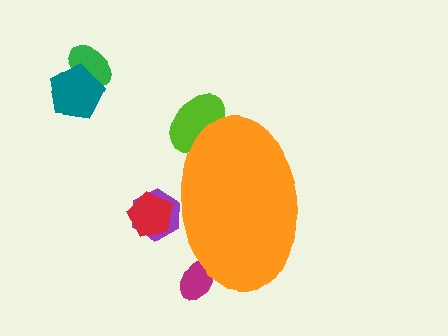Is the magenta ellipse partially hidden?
Yes, the magenta ellipse is partially hidden behind the orange ellipse.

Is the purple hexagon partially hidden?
Yes, the purple hexagon is partially hidden behind the orange ellipse.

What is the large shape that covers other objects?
An orange ellipse.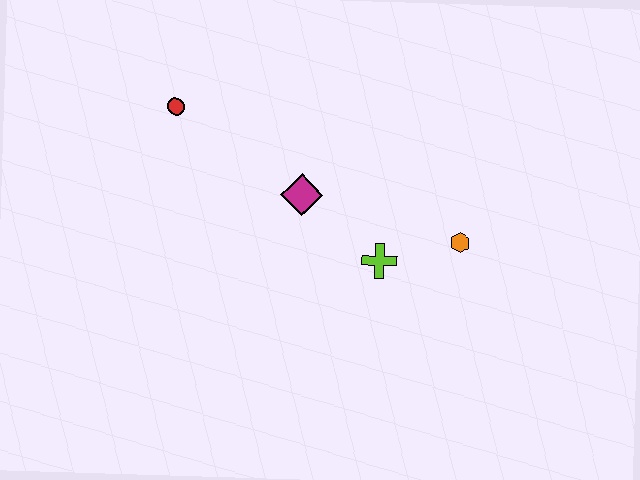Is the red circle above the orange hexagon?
Yes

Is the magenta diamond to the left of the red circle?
No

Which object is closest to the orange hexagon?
The lime cross is closest to the orange hexagon.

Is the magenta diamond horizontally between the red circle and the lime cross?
Yes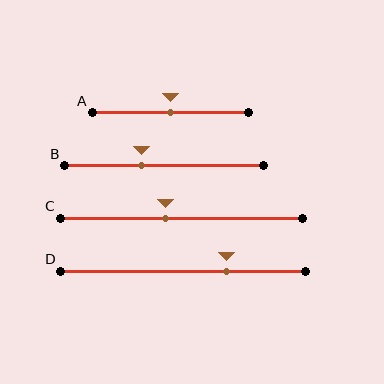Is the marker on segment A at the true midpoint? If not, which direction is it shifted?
Yes, the marker on segment A is at the true midpoint.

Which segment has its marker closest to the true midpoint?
Segment A has its marker closest to the true midpoint.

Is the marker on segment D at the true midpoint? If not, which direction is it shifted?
No, the marker on segment D is shifted to the right by about 18% of the segment length.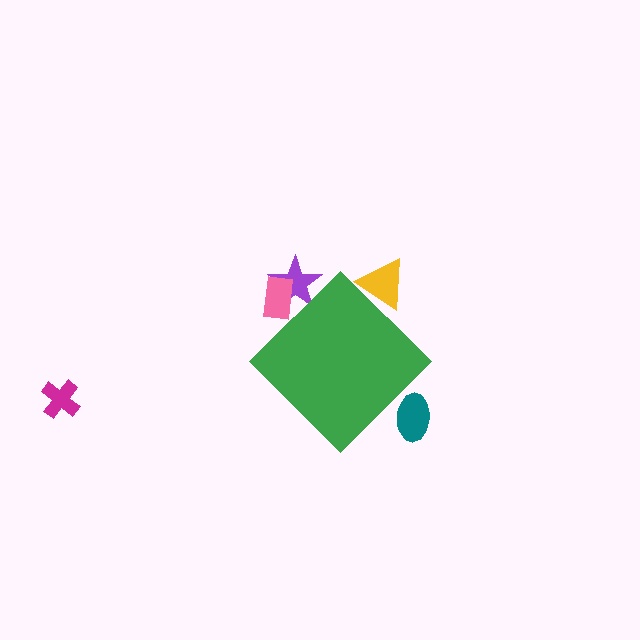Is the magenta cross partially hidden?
No, the magenta cross is fully visible.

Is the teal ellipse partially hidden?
Yes, the teal ellipse is partially hidden behind the green diamond.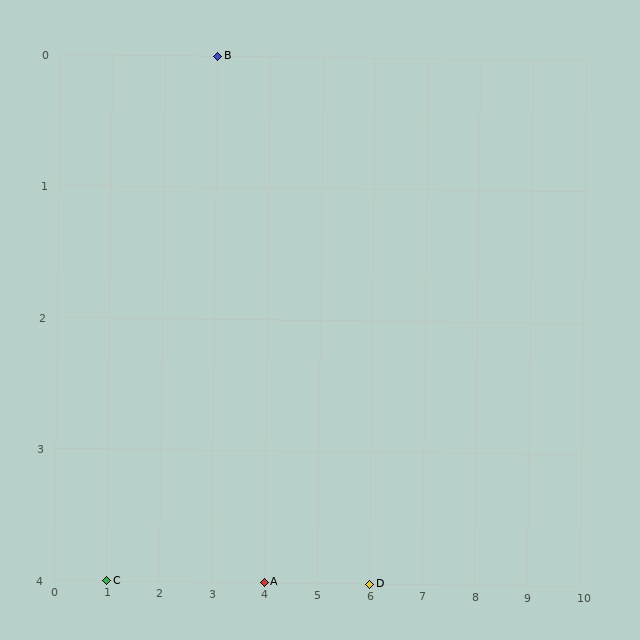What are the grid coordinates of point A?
Point A is at grid coordinates (4, 4).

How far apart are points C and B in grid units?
Points C and B are 2 columns and 4 rows apart (about 4.5 grid units diagonally).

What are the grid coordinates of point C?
Point C is at grid coordinates (1, 4).